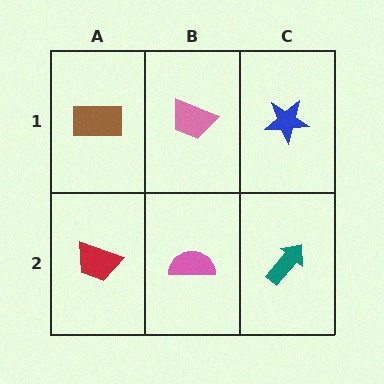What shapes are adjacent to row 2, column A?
A brown rectangle (row 1, column A), a pink semicircle (row 2, column B).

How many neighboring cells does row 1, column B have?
3.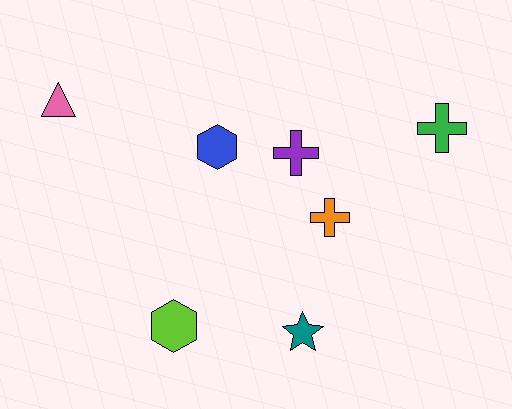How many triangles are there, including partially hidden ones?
There is 1 triangle.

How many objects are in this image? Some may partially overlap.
There are 7 objects.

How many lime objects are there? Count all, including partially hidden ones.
There is 1 lime object.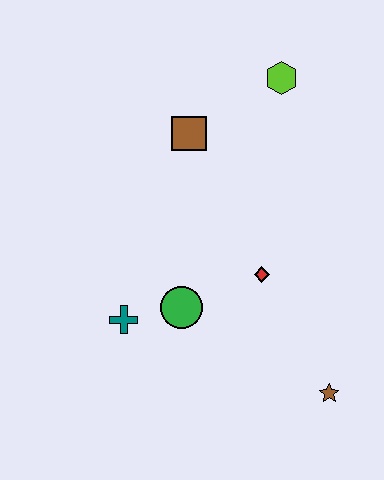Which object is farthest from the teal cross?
The lime hexagon is farthest from the teal cross.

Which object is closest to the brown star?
The red diamond is closest to the brown star.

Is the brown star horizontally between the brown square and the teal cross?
No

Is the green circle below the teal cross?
No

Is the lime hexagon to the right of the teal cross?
Yes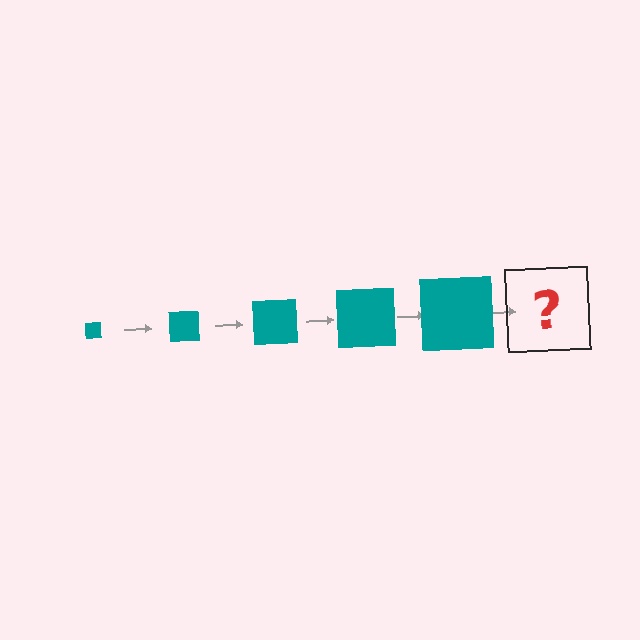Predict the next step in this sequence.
The next step is a teal square, larger than the previous one.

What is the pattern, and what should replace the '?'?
The pattern is that the square gets progressively larger each step. The '?' should be a teal square, larger than the previous one.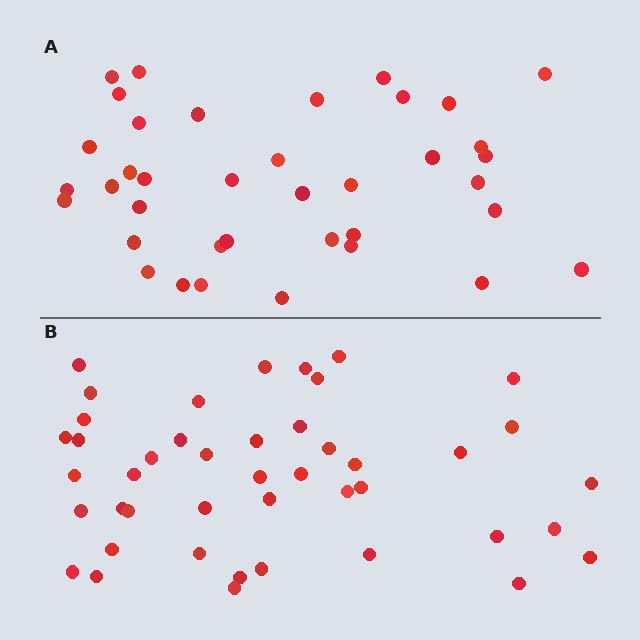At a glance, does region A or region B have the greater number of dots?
Region B (the bottom region) has more dots.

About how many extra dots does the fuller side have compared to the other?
Region B has about 6 more dots than region A.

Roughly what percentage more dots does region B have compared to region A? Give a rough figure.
About 15% more.